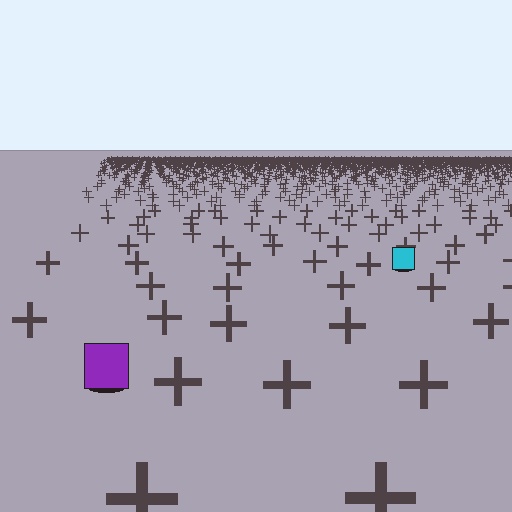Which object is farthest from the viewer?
The cyan square is farthest from the viewer. It appears smaller and the ground texture around it is denser.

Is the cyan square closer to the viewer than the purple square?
No. The purple square is closer — you can tell from the texture gradient: the ground texture is coarser near it.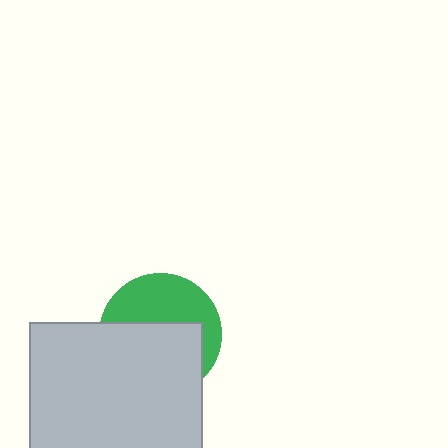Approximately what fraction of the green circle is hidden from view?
Roughly 57% of the green circle is hidden behind the light gray square.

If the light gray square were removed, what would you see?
You would see the complete green circle.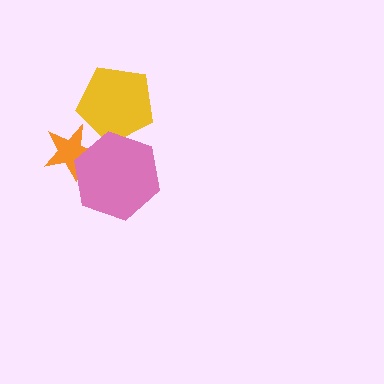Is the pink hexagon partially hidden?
No, no other shape covers it.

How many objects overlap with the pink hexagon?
2 objects overlap with the pink hexagon.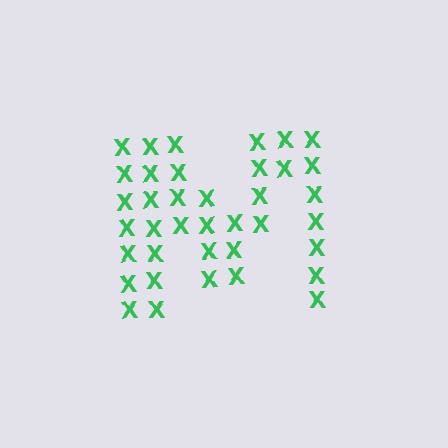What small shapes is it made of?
It is made of small letter X's.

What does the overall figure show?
The overall figure shows the letter M.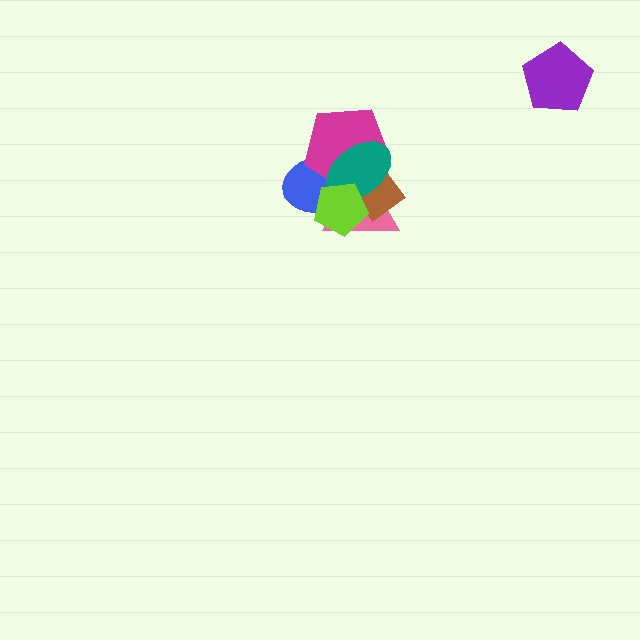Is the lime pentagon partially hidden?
No, no other shape covers it.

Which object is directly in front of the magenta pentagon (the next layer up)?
The teal ellipse is directly in front of the magenta pentagon.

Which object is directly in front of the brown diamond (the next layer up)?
The magenta pentagon is directly in front of the brown diamond.